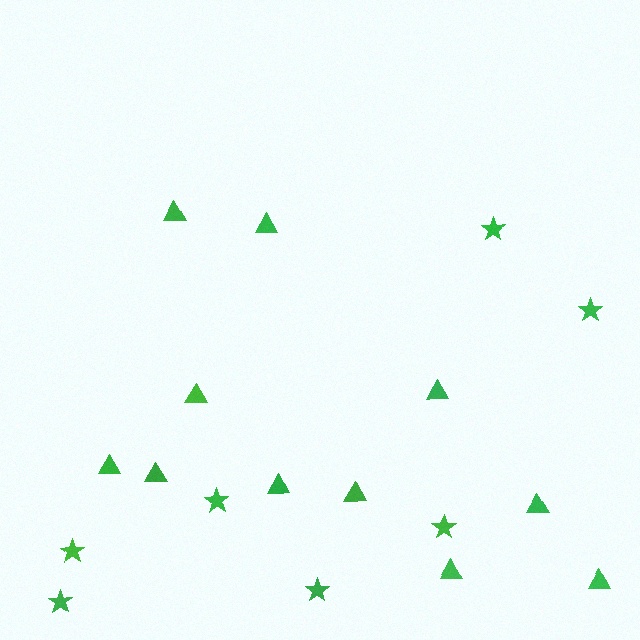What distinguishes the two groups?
There are 2 groups: one group of triangles (11) and one group of stars (7).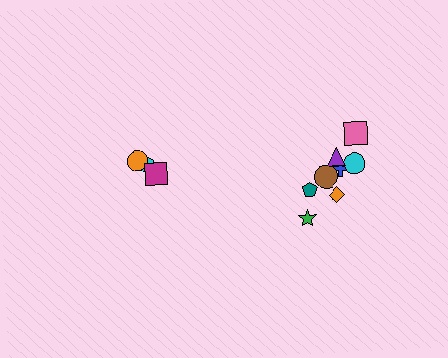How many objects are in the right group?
There are 8 objects.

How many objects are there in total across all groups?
There are 11 objects.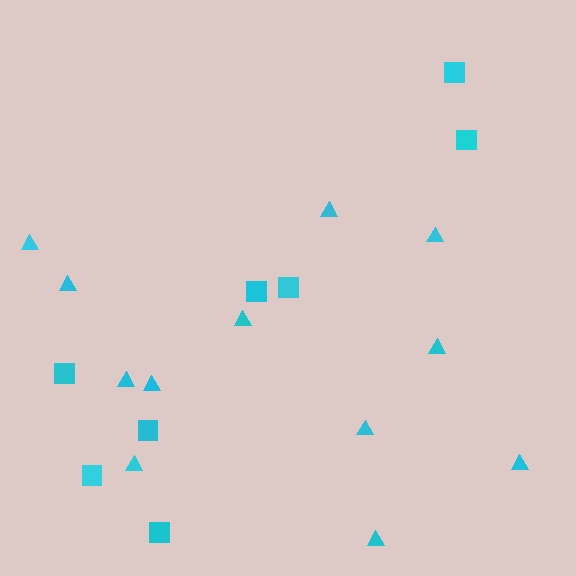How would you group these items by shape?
There are 2 groups: one group of squares (8) and one group of triangles (12).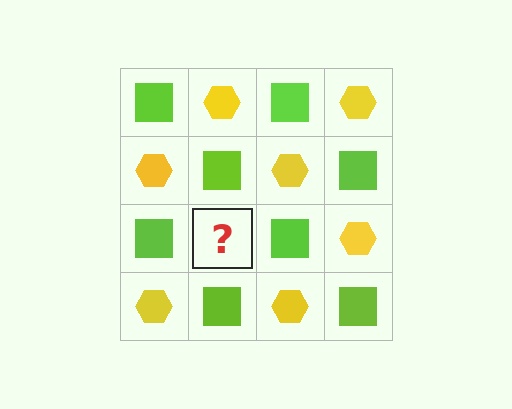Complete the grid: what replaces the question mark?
The question mark should be replaced with a yellow hexagon.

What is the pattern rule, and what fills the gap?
The rule is that it alternates lime square and yellow hexagon in a checkerboard pattern. The gap should be filled with a yellow hexagon.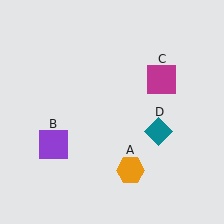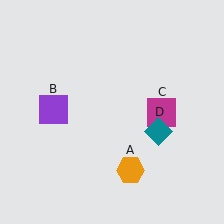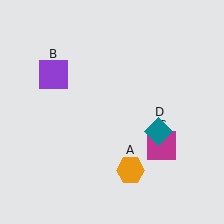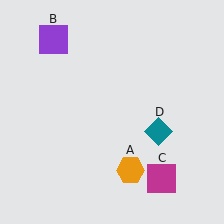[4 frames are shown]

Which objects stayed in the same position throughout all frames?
Orange hexagon (object A) and teal diamond (object D) remained stationary.